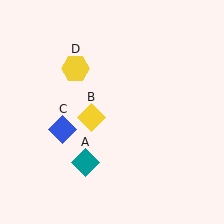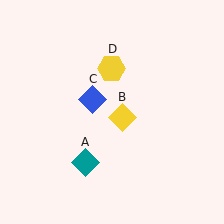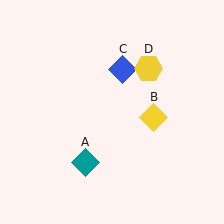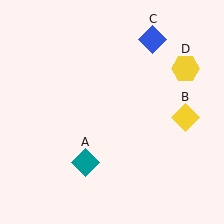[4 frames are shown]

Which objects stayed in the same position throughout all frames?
Teal diamond (object A) remained stationary.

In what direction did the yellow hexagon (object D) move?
The yellow hexagon (object D) moved right.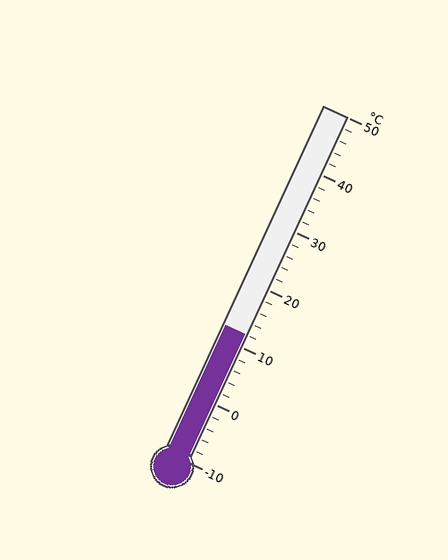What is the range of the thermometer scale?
The thermometer scale ranges from -10°C to 50°C.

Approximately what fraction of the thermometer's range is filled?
The thermometer is filled to approximately 35% of its range.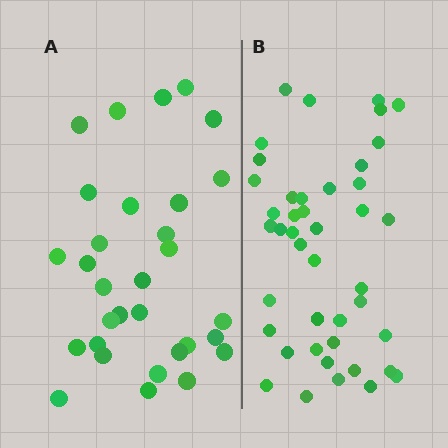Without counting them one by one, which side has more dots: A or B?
Region B (the right region) has more dots.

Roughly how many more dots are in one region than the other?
Region B has roughly 12 or so more dots than region A.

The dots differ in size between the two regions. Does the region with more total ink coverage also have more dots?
No. Region A has more total ink coverage because its dots are larger, but region B actually contains more individual dots. Total area can be misleading — the number of items is what matters here.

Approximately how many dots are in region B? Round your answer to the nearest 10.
About 40 dots. (The exact count is 43, which rounds to 40.)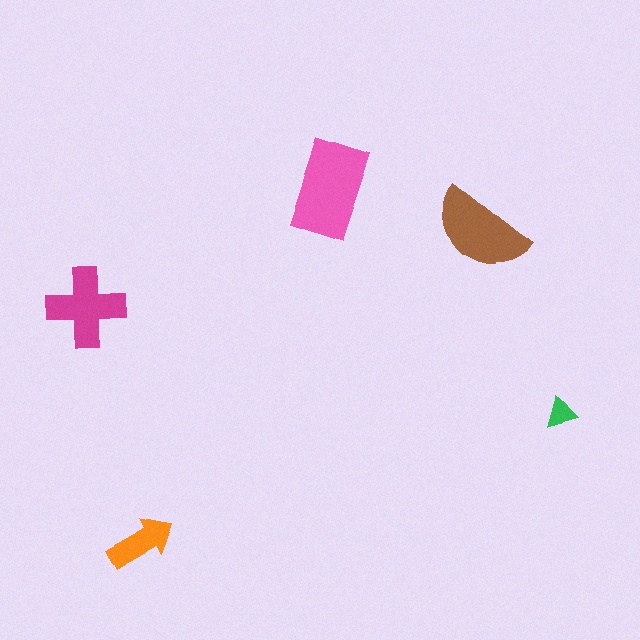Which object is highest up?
The pink rectangle is topmost.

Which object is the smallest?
The green triangle.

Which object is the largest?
The pink rectangle.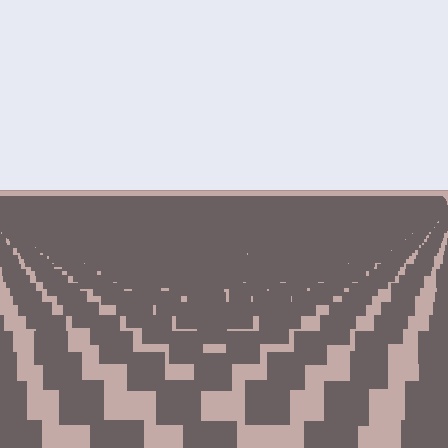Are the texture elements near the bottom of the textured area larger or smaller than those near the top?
Larger. Near the bottom, elements are closer to the viewer and appear at a bigger on-screen size.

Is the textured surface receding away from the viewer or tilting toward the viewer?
The surface is receding away from the viewer. Texture elements get smaller and denser toward the top.